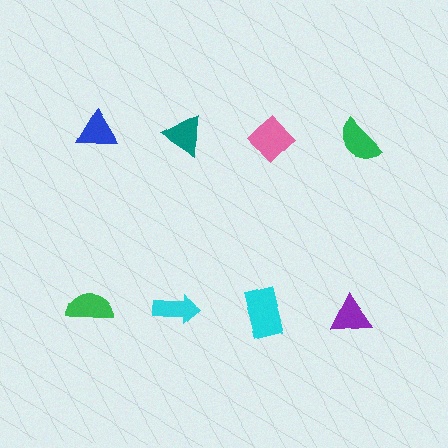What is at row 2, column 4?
A purple triangle.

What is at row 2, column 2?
A cyan arrow.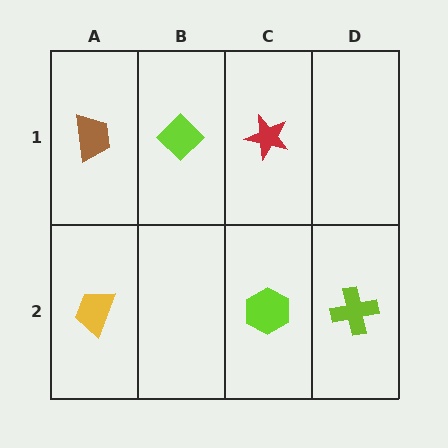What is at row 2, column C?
A lime hexagon.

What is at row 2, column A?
A yellow trapezoid.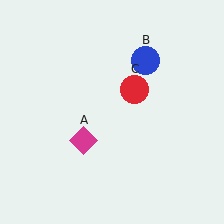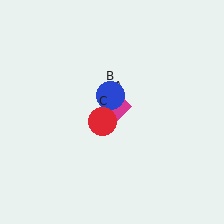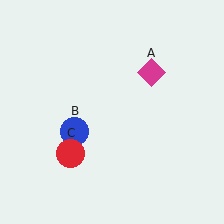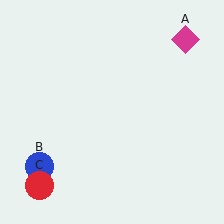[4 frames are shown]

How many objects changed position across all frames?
3 objects changed position: magenta diamond (object A), blue circle (object B), red circle (object C).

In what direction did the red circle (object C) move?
The red circle (object C) moved down and to the left.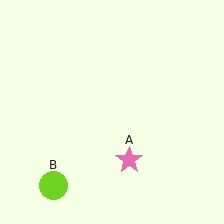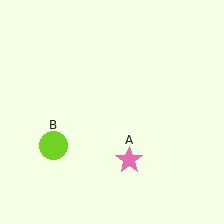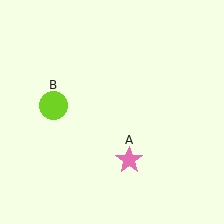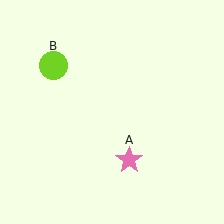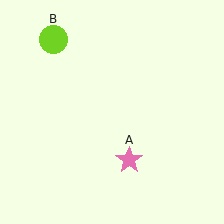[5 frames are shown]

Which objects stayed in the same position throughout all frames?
Pink star (object A) remained stationary.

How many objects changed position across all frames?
1 object changed position: lime circle (object B).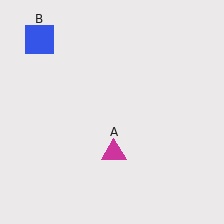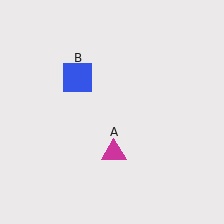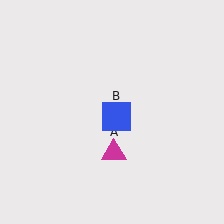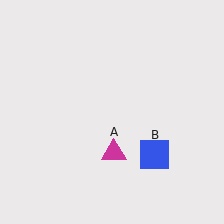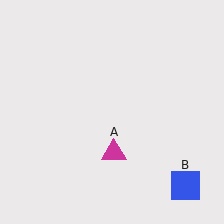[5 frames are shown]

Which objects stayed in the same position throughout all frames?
Magenta triangle (object A) remained stationary.